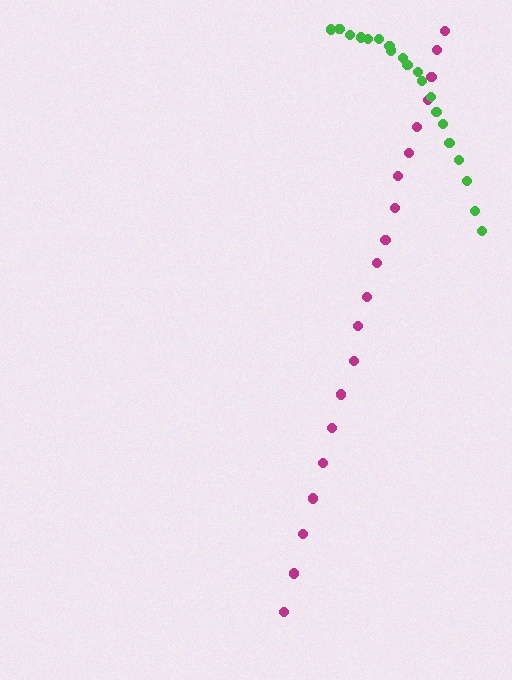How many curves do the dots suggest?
There are 2 distinct paths.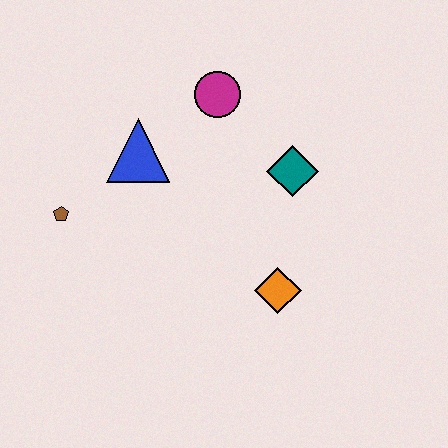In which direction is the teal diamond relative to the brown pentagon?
The teal diamond is to the right of the brown pentagon.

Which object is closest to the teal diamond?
The magenta circle is closest to the teal diamond.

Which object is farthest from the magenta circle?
The orange diamond is farthest from the magenta circle.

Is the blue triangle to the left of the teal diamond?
Yes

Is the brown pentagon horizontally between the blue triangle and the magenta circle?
No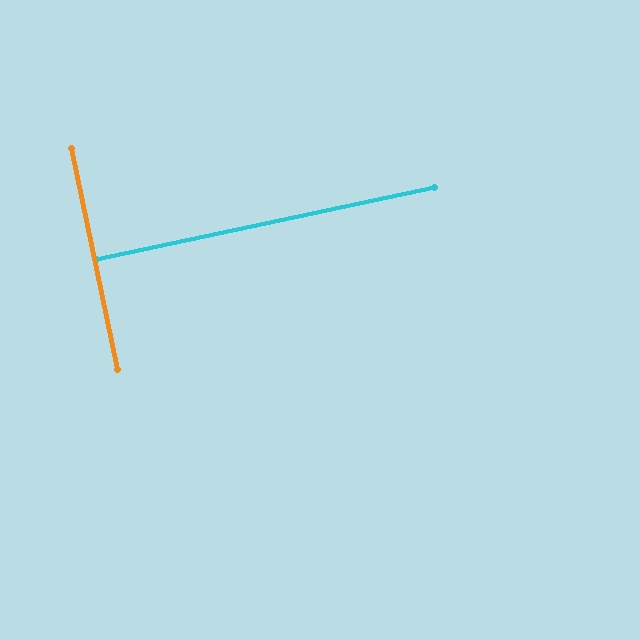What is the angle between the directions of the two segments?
Approximately 90 degrees.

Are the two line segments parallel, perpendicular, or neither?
Perpendicular — they meet at approximately 90°.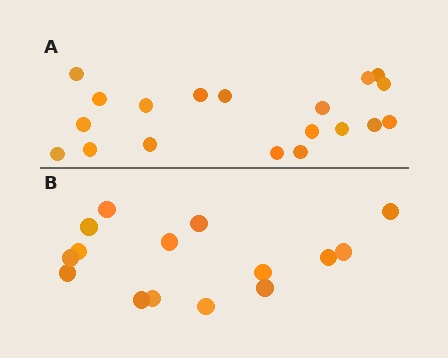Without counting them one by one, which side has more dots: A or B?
Region A (the top region) has more dots.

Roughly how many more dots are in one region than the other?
Region A has about 4 more dots than region B.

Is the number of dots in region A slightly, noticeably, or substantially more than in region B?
Region A has noticeably more, but not dramatically so. The ratio is roughly 1.3 to 1.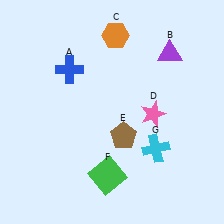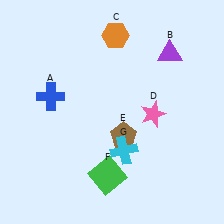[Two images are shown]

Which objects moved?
The objects that moved are: the blue cross (A), the cyan cross (G).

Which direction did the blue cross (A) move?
The blue cross (A) moved down.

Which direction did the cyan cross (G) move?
The cyan cross (G) moved left.